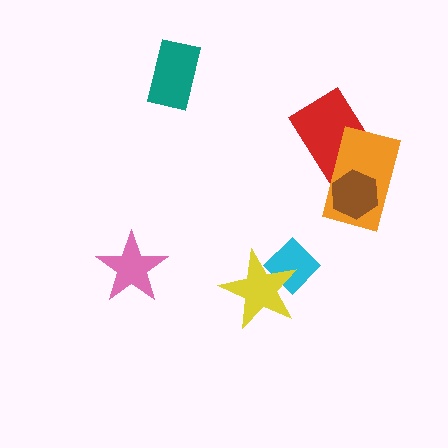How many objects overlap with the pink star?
0 objects overlap with the pink star.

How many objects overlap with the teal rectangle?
0 objects overlap with the teal rectangle.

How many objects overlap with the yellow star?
1 object overlaps with the yellow star.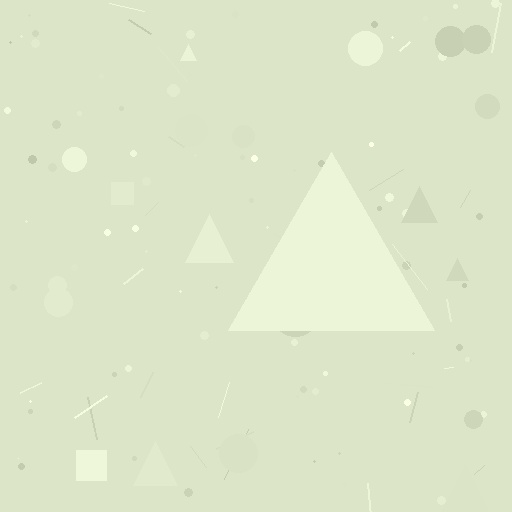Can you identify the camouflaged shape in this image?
The camouflaged shape is a triangle.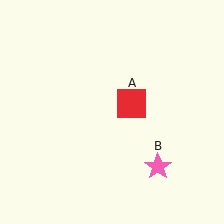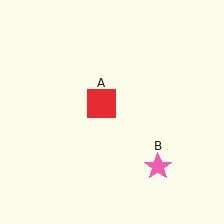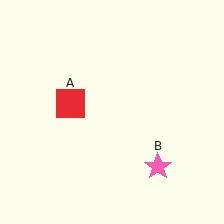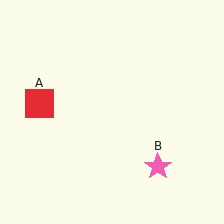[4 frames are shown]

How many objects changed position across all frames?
1 object changed position: red square (object A).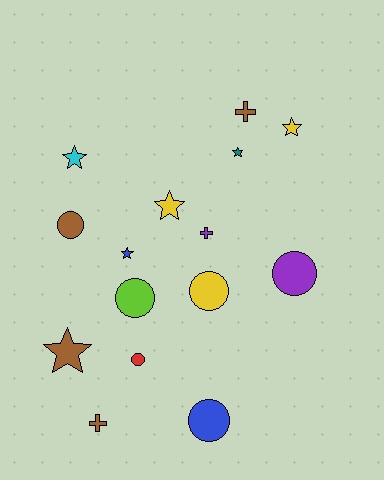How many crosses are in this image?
There are 3 crosses.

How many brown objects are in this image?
There are 4 brown objects.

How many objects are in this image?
There are 15 objects.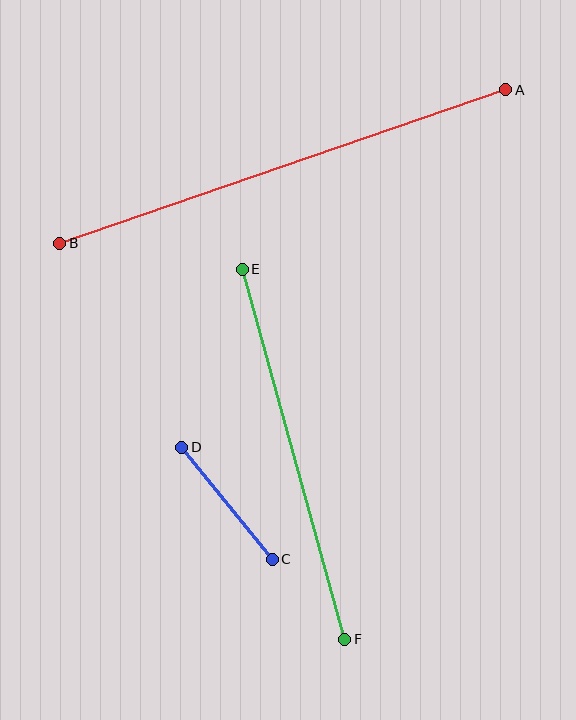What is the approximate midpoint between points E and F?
The midpoint is at approximately (294, 454) pixels.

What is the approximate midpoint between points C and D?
The midpoint is at approximately (227, 503) pixels.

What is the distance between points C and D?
The distance is approximately 144 pixels.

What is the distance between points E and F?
The distance is approximately 384 pixels.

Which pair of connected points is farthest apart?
Points A and B are farthest apart.